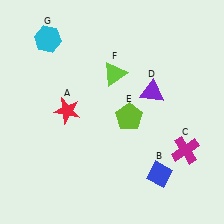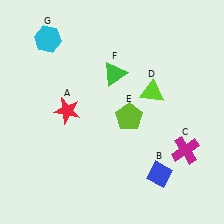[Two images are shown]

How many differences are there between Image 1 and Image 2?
There are 2 differences between the two images.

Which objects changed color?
D changed from purple to lime. F changed from lime to green.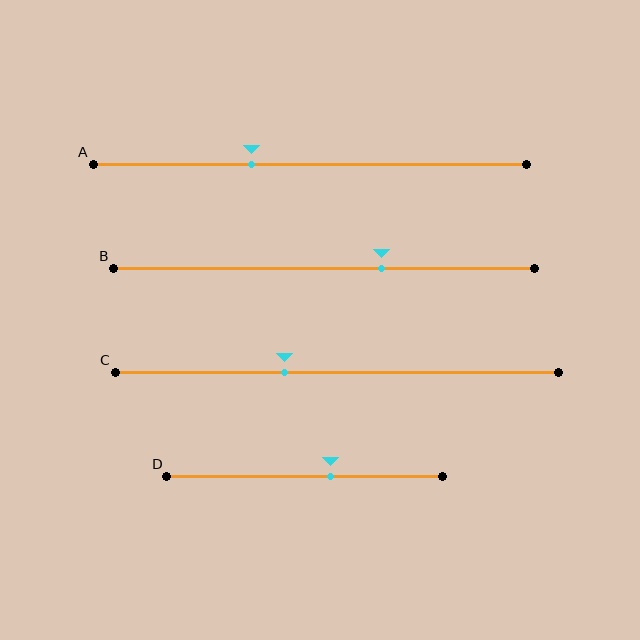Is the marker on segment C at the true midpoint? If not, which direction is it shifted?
No, the marker on segment C is shifted to the left by about 12% of the segment length.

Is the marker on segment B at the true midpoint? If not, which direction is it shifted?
No, the marker on segment B is shifted to the right by about 14% of the segment length.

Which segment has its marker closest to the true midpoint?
Segment D has its marker closest to the true midpoint.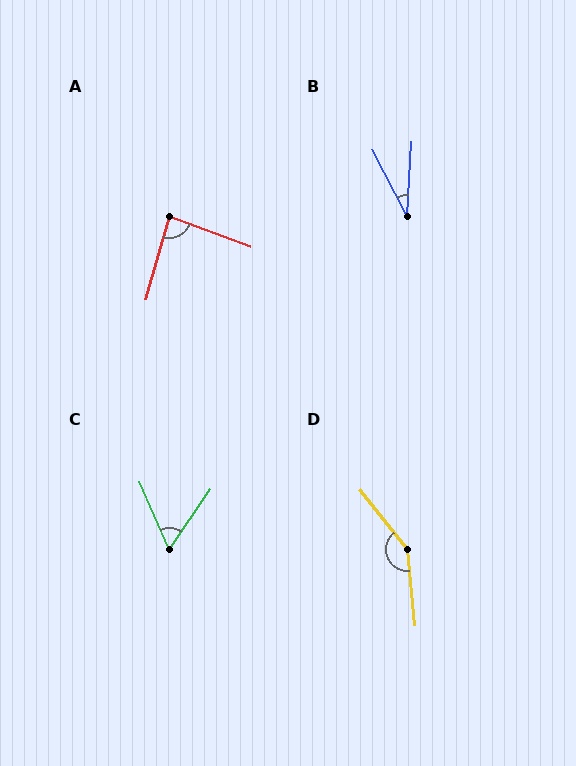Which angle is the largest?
D, at approximately 147 degrees.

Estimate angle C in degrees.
Approximately 58 degrees.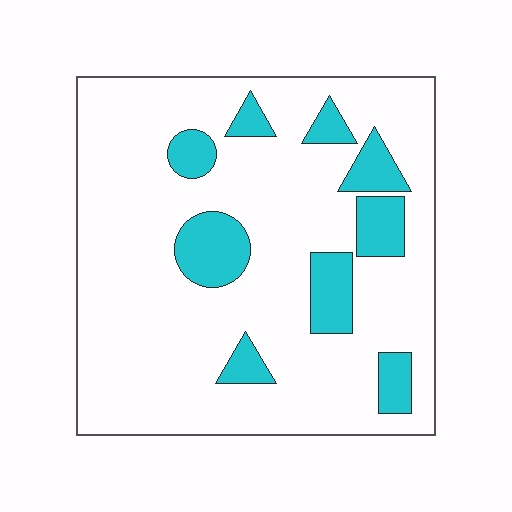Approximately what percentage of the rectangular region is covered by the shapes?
Approximately 15%.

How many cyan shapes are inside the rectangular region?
9.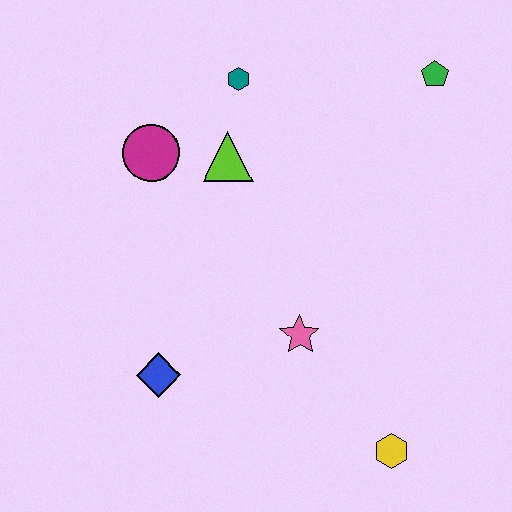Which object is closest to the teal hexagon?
The lime triangle is closest to the teal hexagon.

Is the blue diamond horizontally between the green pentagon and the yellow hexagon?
No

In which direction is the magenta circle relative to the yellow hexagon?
The magenta circle is above the yellow hexagon.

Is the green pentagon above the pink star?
Yes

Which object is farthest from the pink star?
The green pentagon is farthest from the pink star.